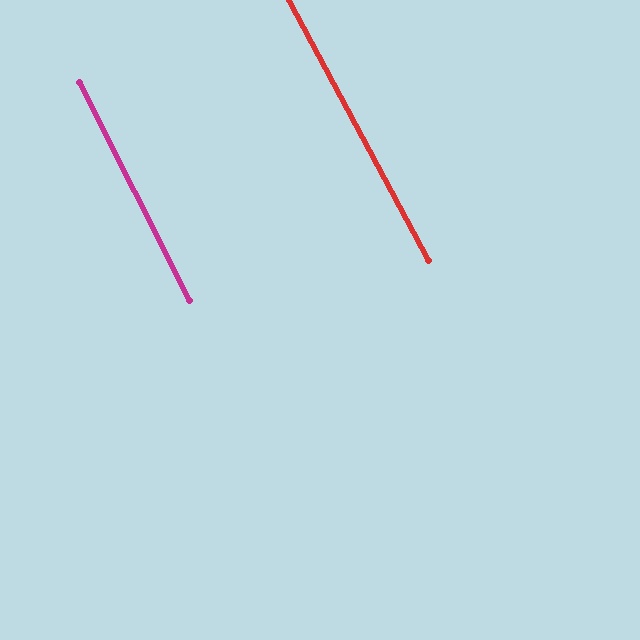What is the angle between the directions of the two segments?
Approximately 1 degree.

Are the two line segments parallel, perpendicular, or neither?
Parallel — their directions differ by only 1.2°.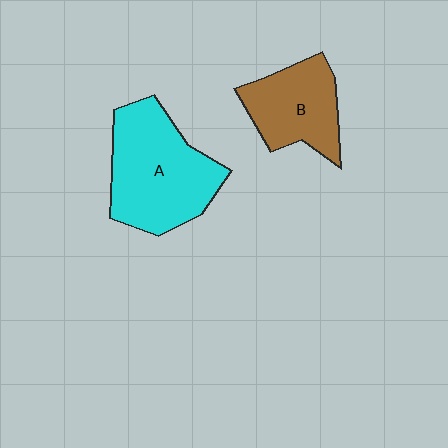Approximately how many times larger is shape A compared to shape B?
Approximately 1.5 times.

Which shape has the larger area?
Shape A (cyan).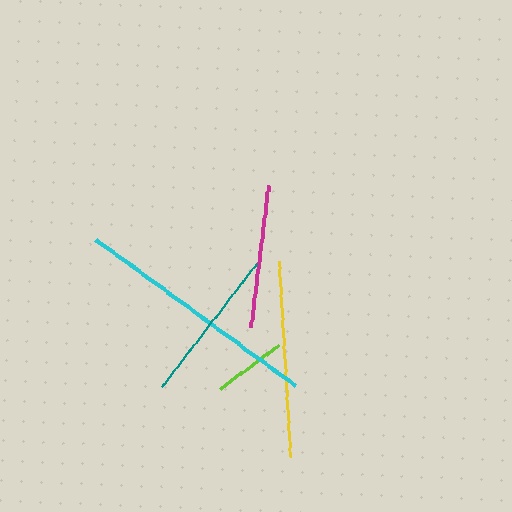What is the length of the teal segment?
The teal segment is approximately 156 pixels long.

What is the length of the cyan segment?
The cyan segment is approximately 248 pixels long.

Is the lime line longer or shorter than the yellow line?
The yellow line is longer than the lime line.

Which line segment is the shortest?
The lime line is the shortest at approximately 73 pixels.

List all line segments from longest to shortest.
From longest to shortest: cyan, yellow, teal, magenta, lime.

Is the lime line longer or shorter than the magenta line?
The magenta line is longer than the lime line.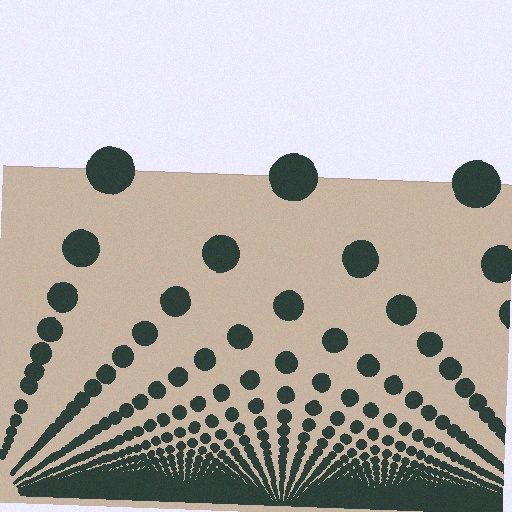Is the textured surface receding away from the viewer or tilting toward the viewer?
The surface appears to tilt toward the viewer. Texture elements get larger and sparser toward the top.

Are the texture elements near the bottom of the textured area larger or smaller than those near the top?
Smaller. The gradient is inverted — elements near the bottom are smaller and denser.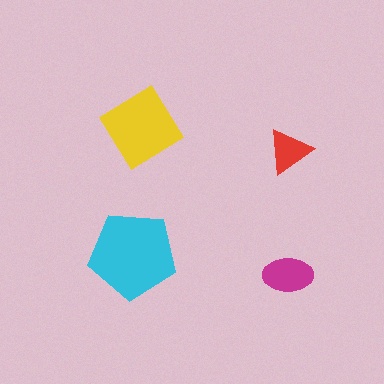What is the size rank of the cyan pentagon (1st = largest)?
1st.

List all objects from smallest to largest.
The red triangle, the magenta ellipse, the yellow diamond, the cyan pentagon.